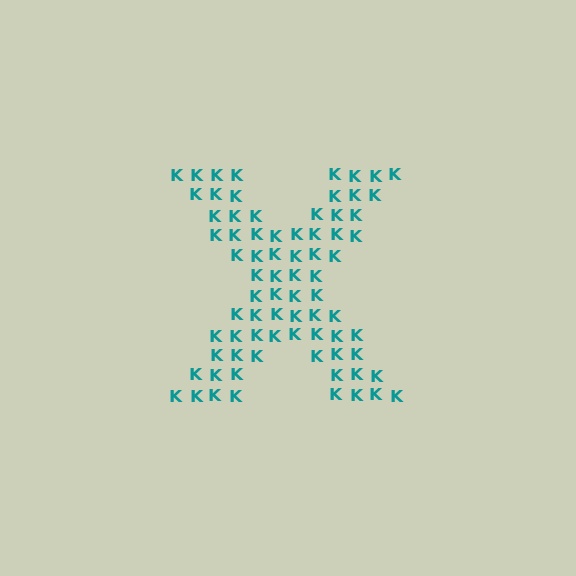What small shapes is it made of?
It is made of small letter K's.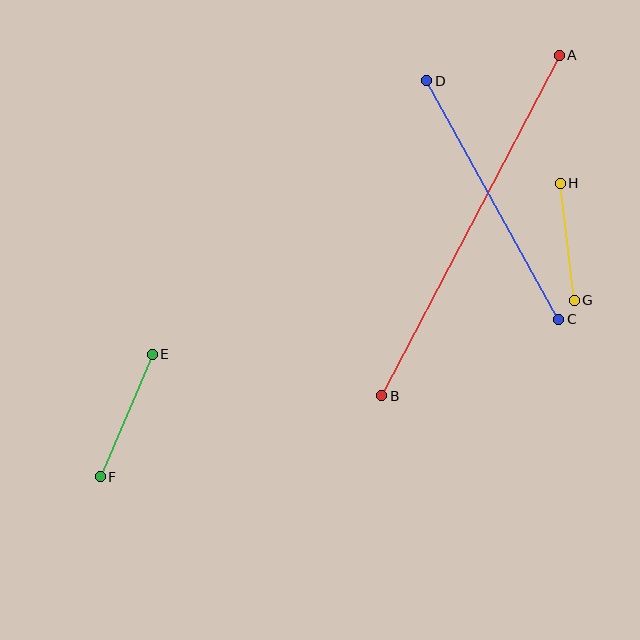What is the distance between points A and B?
The distance is approximately 384 pixels.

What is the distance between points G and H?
The distance is approximately 118 pixels.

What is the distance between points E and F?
The distance is approximately 133 pixels.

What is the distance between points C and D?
The distance is approximately 273 pixels.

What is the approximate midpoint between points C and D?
The midpoint is at approximately (493, 200) pixels.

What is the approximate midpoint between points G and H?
The midpoint is at approximately (567, 242) pixels.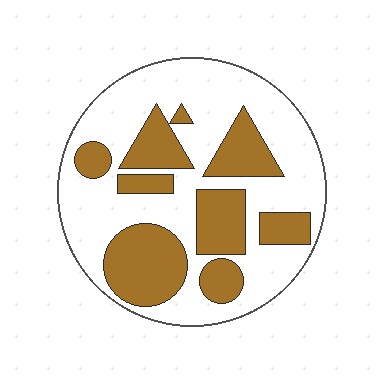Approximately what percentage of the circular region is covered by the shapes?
Approximately 35%.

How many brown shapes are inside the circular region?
9.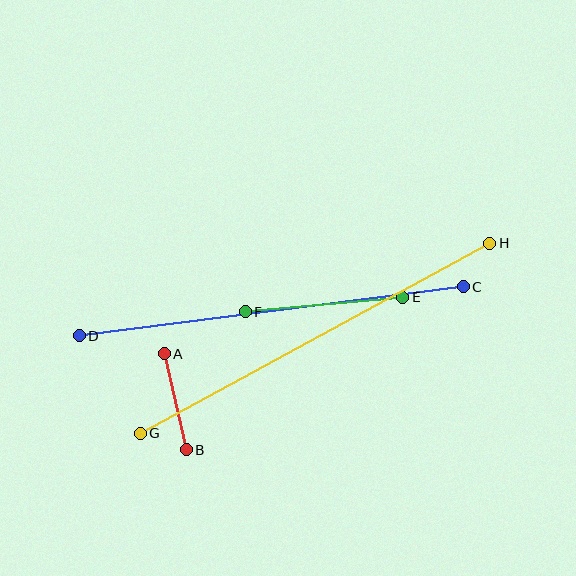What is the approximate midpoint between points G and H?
The midpoint is at approximately (315, 338) pixels.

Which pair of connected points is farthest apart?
Points G and H are farthest apart.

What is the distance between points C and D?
The distance is approximately 387 pixels.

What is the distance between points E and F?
The distance is approximately 158 pixels.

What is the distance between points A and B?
The distance is approximately 98 pixels.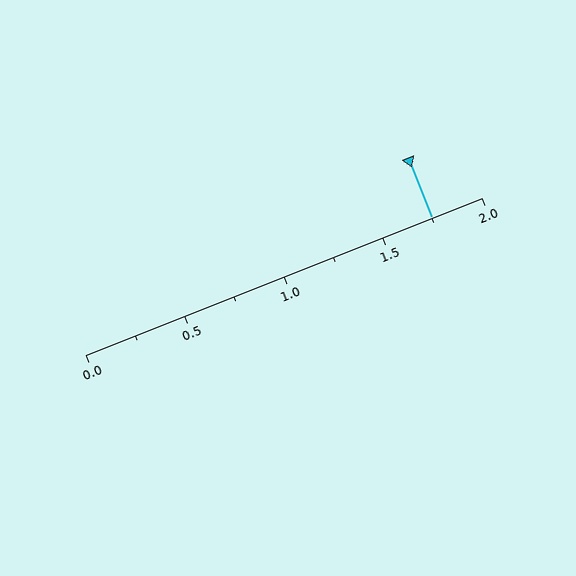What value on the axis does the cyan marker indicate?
The marker indicates approximately 1.75.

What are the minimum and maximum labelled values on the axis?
The axis runs from 0.0 to 2.0.